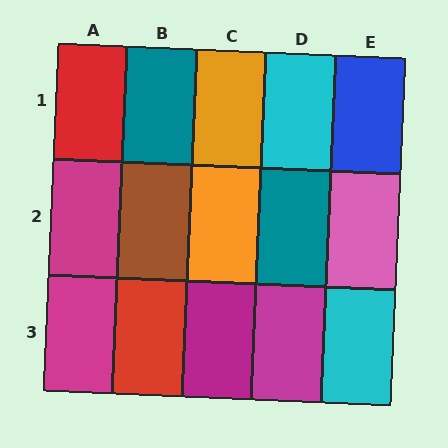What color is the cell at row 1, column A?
Red.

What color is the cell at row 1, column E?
Blue.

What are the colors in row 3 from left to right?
Magenta, red, magenta, magenta, cyan.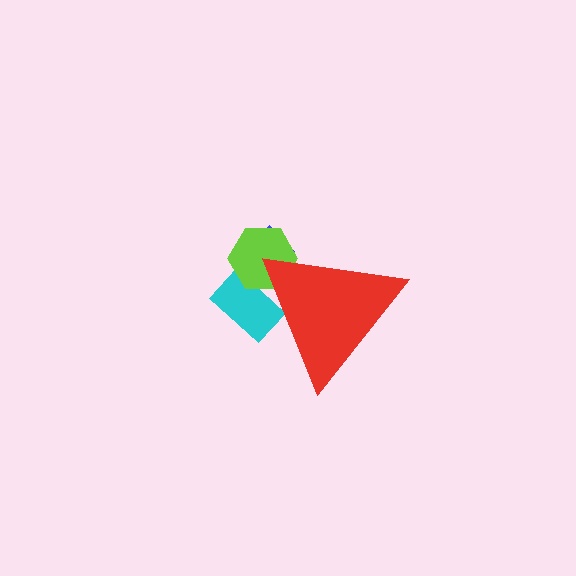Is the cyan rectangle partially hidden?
Yes, the cyan rectangle is partially hidden behind the red triangle.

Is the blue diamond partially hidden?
Yes, the blue diamond is partially hidden behind the red triangle.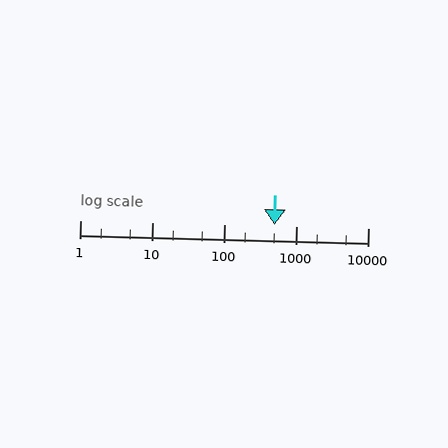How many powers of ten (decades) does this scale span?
The scale spans 4 decades, from 1 to 10000.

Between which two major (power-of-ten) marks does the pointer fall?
The pointer is between 100 and 1000.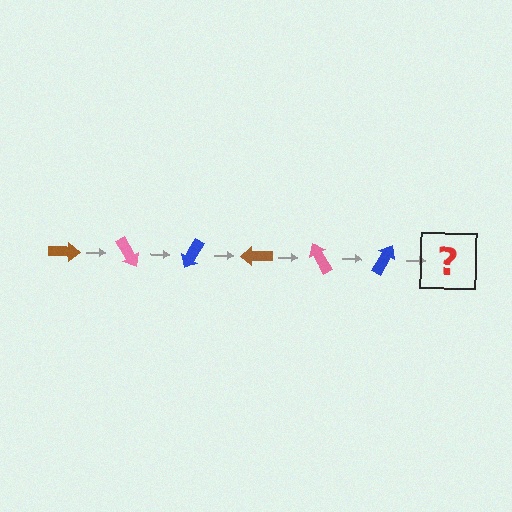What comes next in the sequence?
The next element should be a brown arrow, rotated 360 degrees from the start.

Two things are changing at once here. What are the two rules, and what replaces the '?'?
The two rules are that it rotates 60 degrees each step and the color cycles through brown, pink, and blue. The '?' should be a brown arrow, rotated 360 degrees from the start.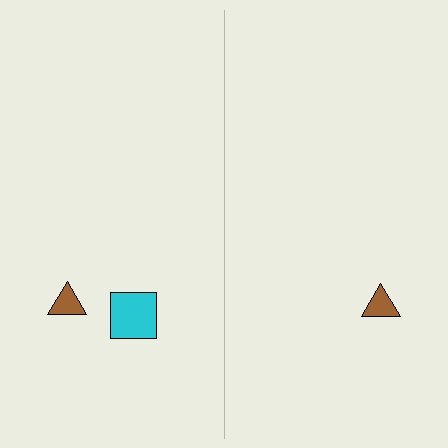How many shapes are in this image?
There are 3 shapes in this image.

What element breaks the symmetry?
A cyan square is missing from the right side.